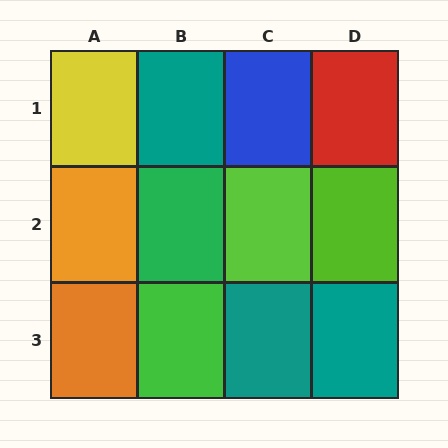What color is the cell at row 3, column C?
Teal.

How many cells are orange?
2 cells are orange.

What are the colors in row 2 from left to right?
Orange, green, lime, lime.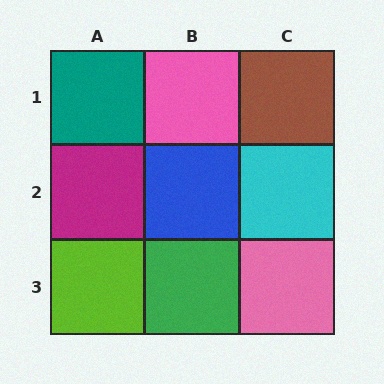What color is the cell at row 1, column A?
Teal.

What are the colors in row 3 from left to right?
Lime, green, pink.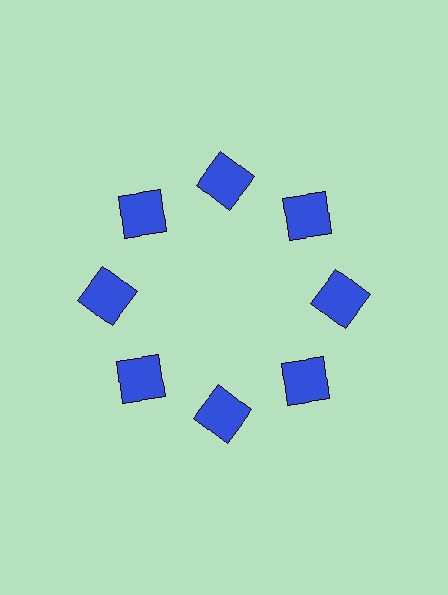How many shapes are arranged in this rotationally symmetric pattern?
There are 8 shapes, arranged in 8 groups of 1.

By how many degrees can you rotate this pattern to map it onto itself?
The pattern maps onto itself every 45 degrees of rotation.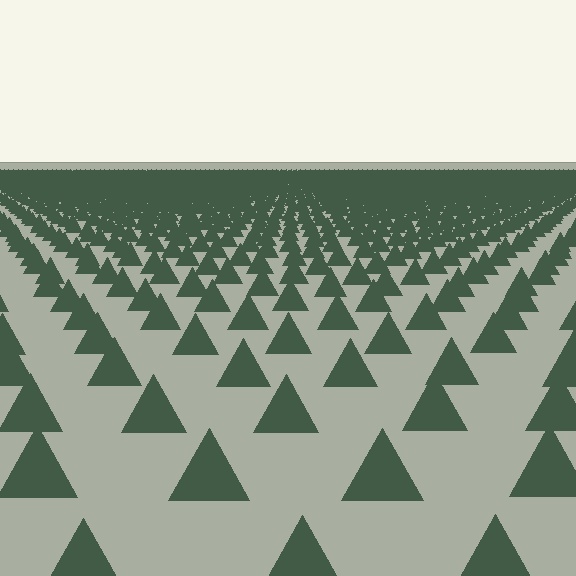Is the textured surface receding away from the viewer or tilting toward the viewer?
The surface is receding away from the viewer. Texture elements get smaller and denser toward the top.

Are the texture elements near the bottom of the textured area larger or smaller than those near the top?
Larger. Near the bottom, elements are closer to the viewer and appear at a bigger on-screen size.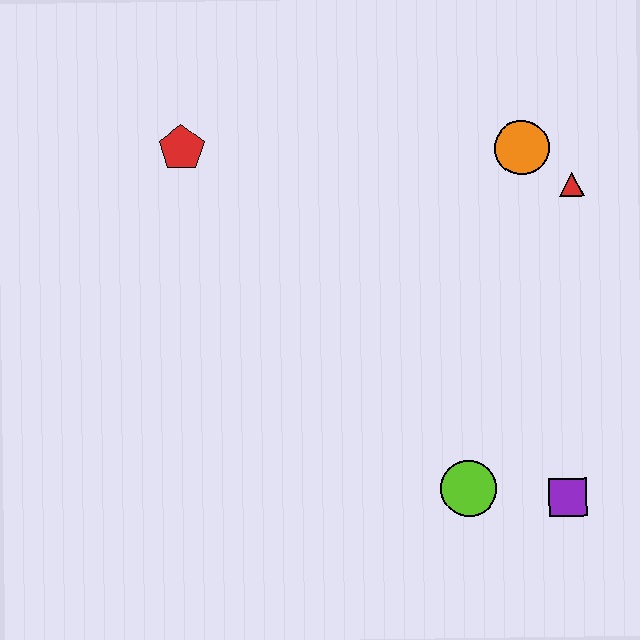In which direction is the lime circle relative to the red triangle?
The lime circle is below the red triangle.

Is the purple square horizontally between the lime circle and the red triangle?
Yes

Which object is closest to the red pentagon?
The orange circle is closest to the red pentagon.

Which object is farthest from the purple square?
The red pentagon is farthest from the purple square.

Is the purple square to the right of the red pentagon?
Yes